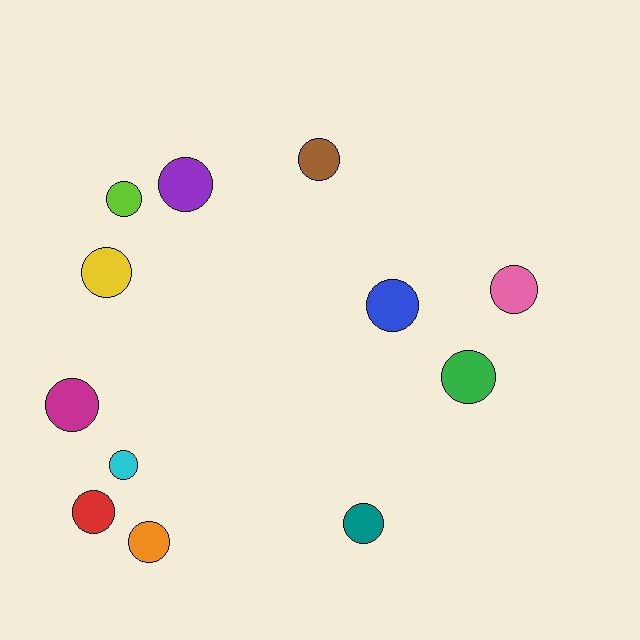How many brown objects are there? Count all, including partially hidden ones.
There is 1 brown object.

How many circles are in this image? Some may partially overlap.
There are 12 circles.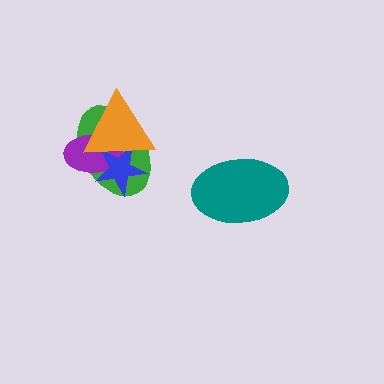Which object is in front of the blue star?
The orange triangle is in front of the blue star.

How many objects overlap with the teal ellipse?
0 objects overlap with the teal ellipse.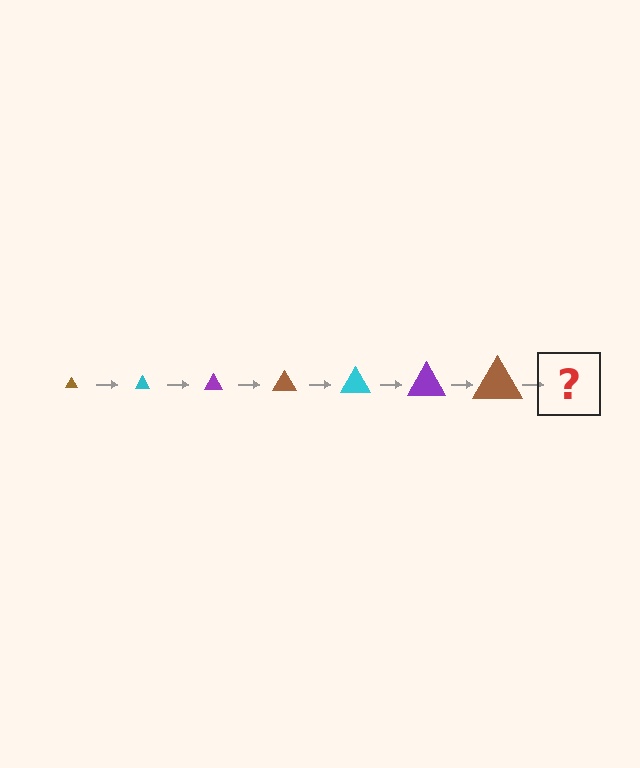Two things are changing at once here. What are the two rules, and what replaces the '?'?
The two rules are that the triangle grows larger each step and the color cycles through brown, cyan, and purple. The '?' should be a cyan triangle, larger than the previous one.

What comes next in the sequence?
The next element should be a cyan triangle, larger than the previous one.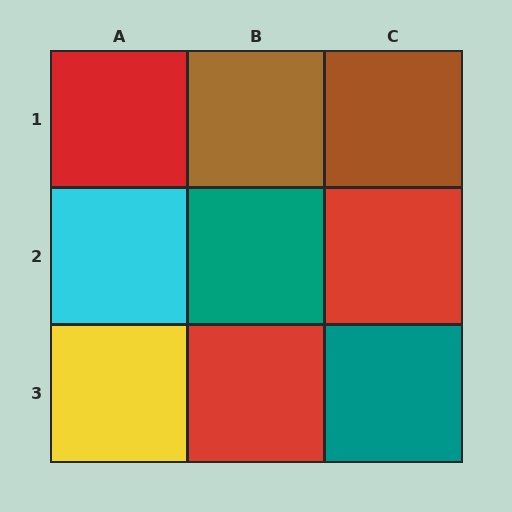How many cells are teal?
2 cells are teal.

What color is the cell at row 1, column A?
Red.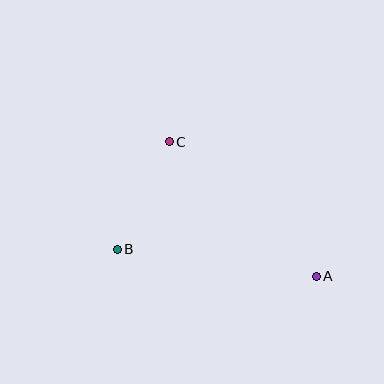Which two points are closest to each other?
Points B and C are closest to each other.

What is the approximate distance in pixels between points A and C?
The distance between A and C is approximately 199 pixels.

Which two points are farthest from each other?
Points A and B are farthest from each other.